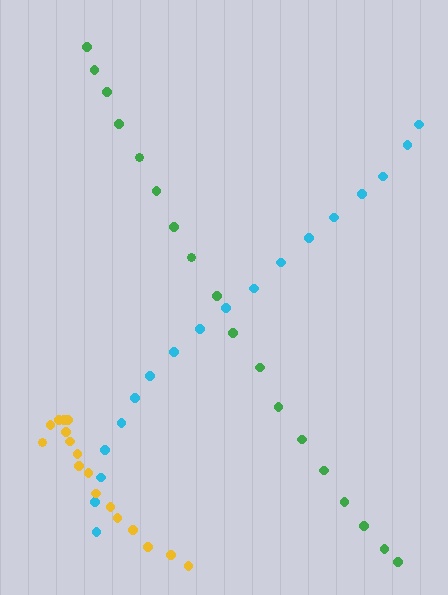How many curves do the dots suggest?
There are 3 distinct paths.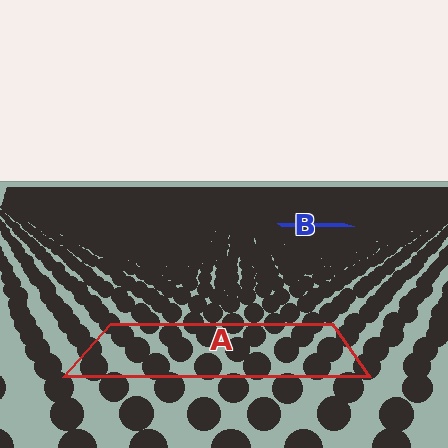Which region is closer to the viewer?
Region A is closer. The texture elements there are larger and more spread out.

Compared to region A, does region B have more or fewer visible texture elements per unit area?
Region B has more texture elements per unit area — they are packed more densely because it is farther away.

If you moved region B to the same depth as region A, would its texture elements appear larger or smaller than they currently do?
They would appear larger. At a closer depth, the same texture elements are projected at a bigger on-screen size.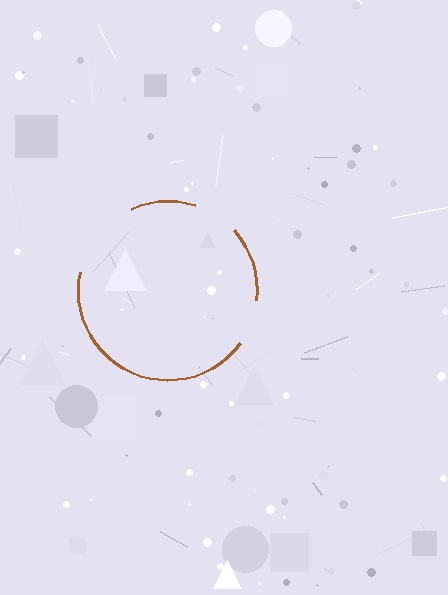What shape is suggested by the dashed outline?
The dashed outline suggests a circle.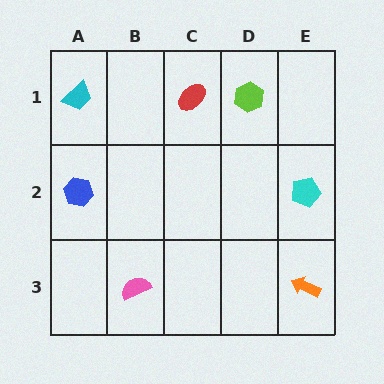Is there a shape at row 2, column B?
No, that cell is empty.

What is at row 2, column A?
A blue hexagon.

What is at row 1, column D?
A lime hexagon.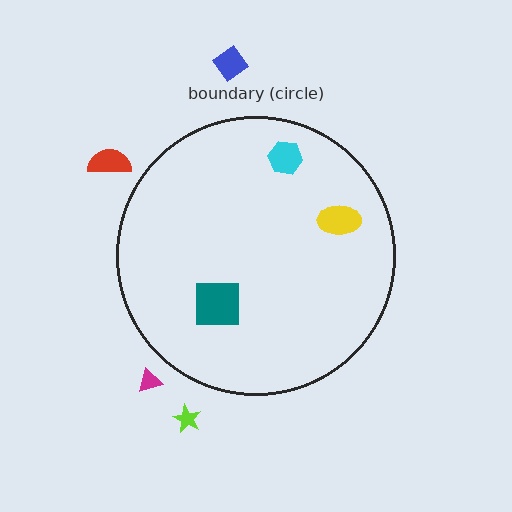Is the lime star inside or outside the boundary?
Outside.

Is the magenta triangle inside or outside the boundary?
Outside.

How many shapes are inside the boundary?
3 inside, 4 outside.